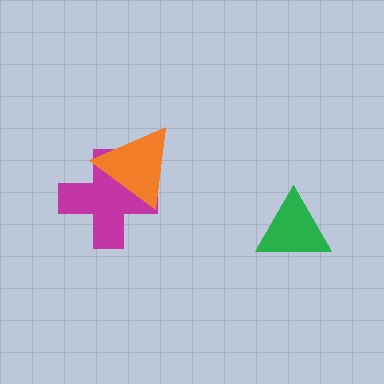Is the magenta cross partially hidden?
Yes, it is partially covered by another shape.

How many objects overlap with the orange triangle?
1 object overlaps with the orange triangle.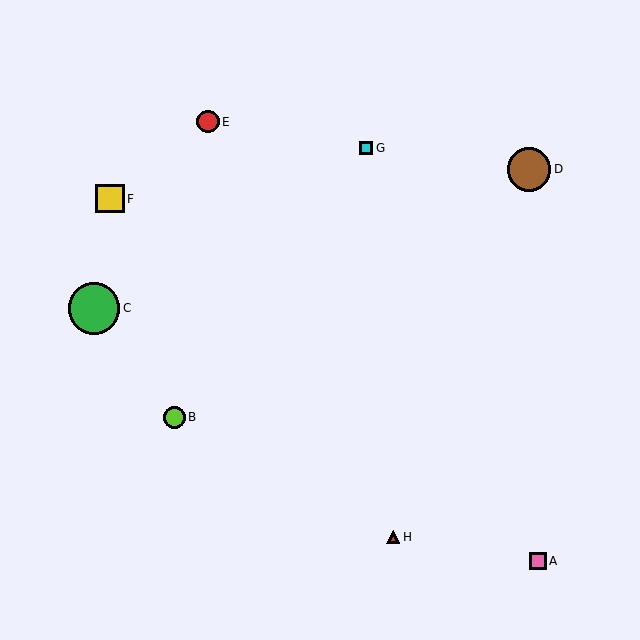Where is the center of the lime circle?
The center of the lime circle is at (174, 417).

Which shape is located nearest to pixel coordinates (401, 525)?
The red triangle (labeled H) at (393, 537) is nearest to that location.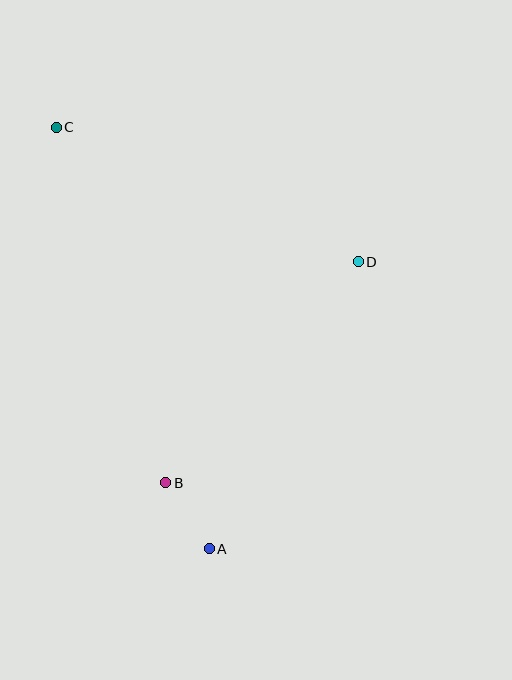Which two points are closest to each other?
Points A and B are closest to each other.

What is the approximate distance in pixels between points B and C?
The distance between B and C is approximately 372 pixels.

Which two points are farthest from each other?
Points A and C are farthest from each other.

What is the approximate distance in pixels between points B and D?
The distance between B and D is approximately 293 pixels.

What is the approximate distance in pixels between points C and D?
The distance between C and D is approximately 330 pixels.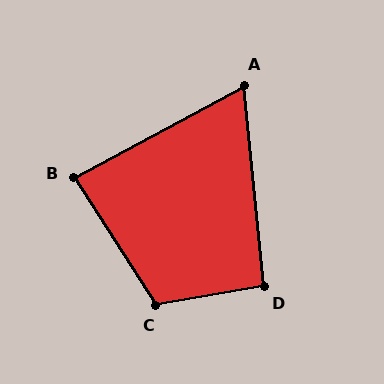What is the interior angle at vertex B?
Approximately 86 degrees (approximately right).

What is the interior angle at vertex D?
Approximately 94 degrees (approximately right).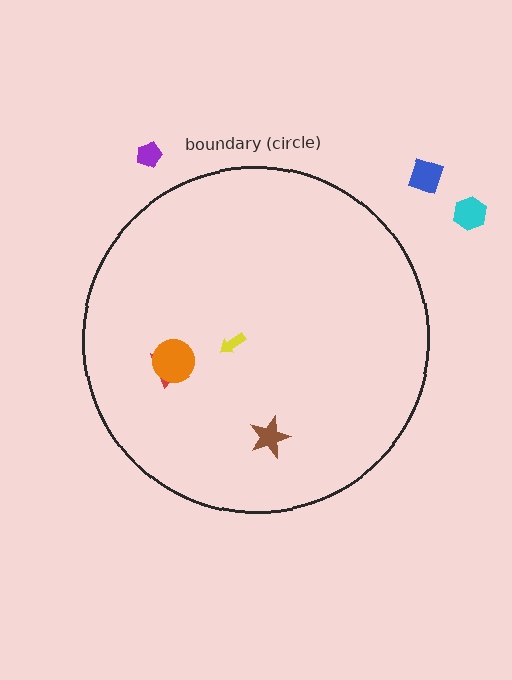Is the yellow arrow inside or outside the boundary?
Inside.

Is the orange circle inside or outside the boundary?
Inside.